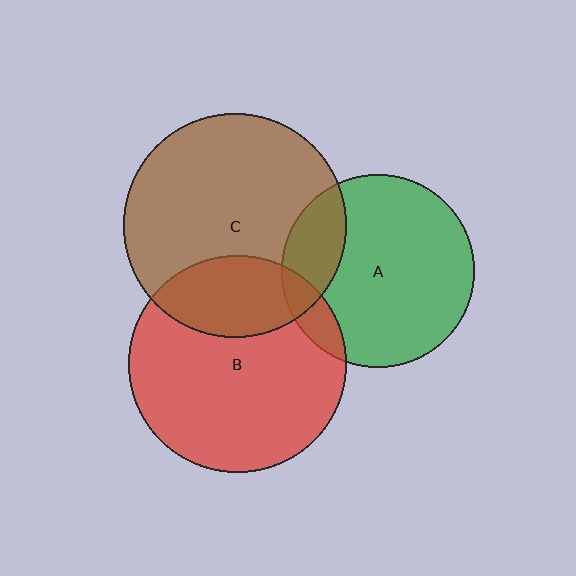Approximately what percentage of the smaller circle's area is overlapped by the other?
Approximately 25%.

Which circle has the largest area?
Circle C (brown).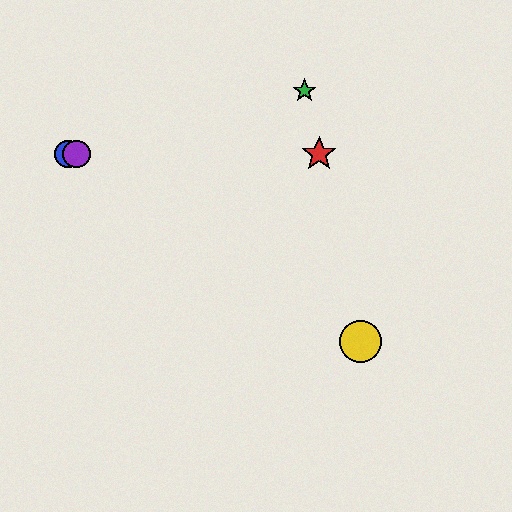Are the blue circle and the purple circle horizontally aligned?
Yes, both are at y≈154.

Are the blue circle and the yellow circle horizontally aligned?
No, the blue circle is at y≈154 and the yellow circle is at y≈342.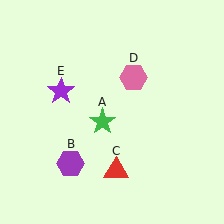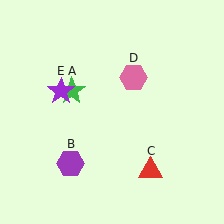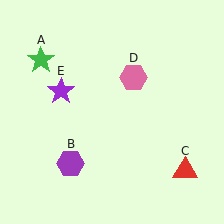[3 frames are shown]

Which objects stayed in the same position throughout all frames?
Purple hexagon (object B) and pink hexagon (object D) and purple star (object E) remained stationary.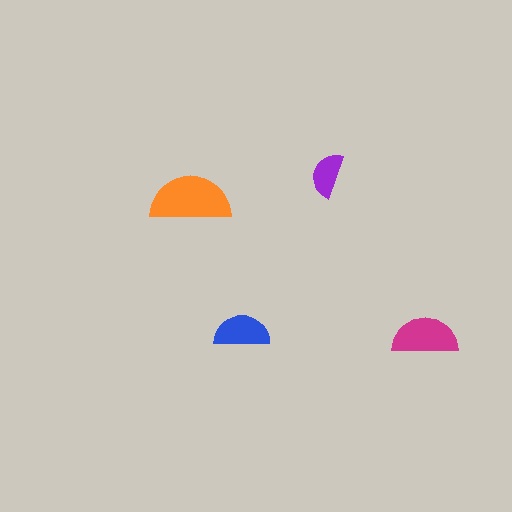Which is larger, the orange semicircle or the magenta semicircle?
The orange one.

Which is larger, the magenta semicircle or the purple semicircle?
The magenta one.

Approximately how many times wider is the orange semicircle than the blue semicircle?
About 1.5 times wider.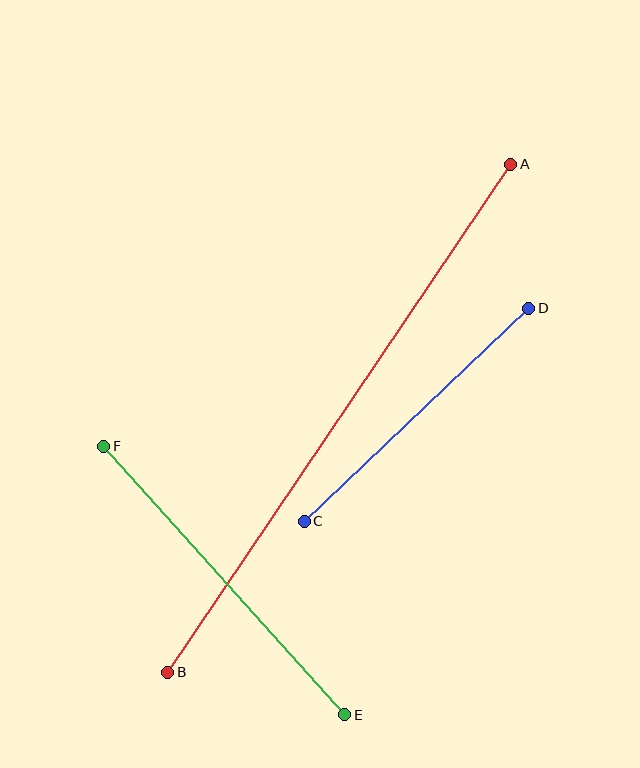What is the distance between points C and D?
The distance is approximately 309 pixels.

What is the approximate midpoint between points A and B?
The midpoint is at approximately (339, 418) pixels.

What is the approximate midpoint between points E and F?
The midpoint is at approximately (224, 580) pixels.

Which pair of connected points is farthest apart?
Points A and B are farthest apart.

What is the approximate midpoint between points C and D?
The midpoint is at approximately (417, 415) pixels.